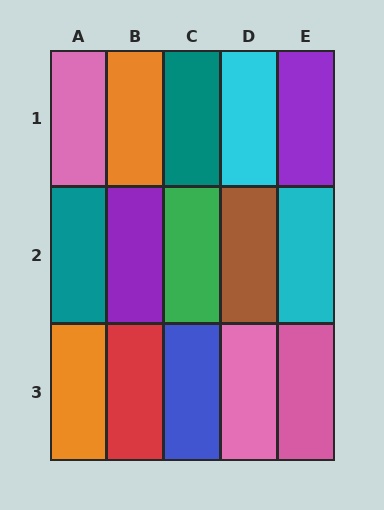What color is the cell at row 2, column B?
Purple.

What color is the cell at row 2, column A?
Teal.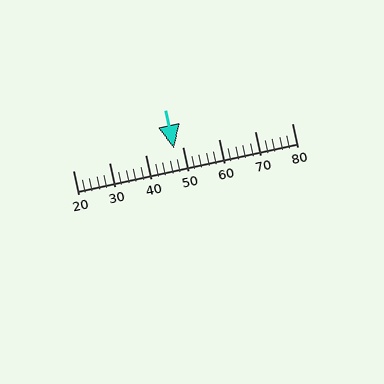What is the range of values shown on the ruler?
The ruler shows values from 20 to 80.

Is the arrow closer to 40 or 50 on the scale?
The arrow is closer to 50.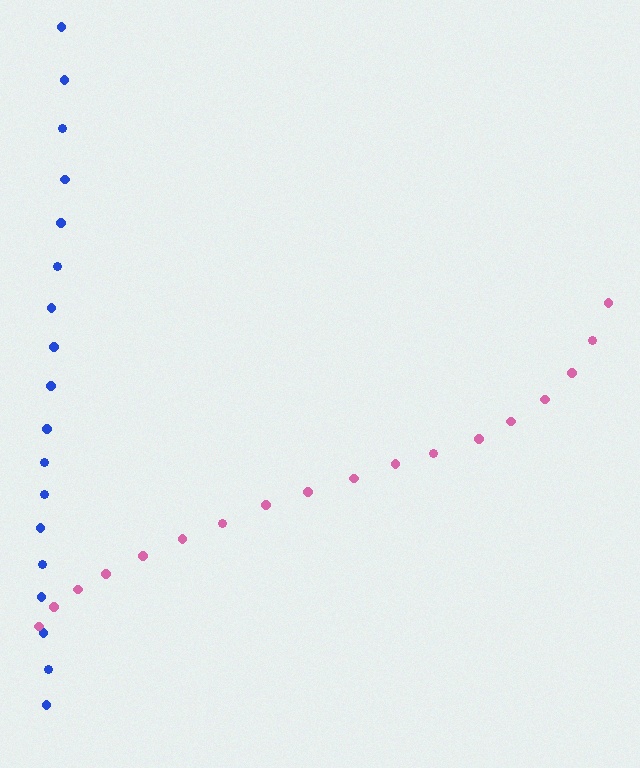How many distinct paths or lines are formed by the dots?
There are 2 distinct paths.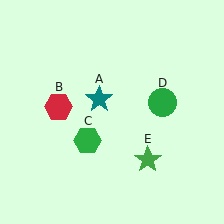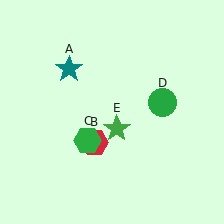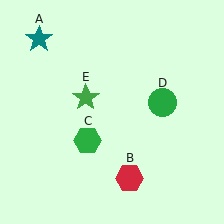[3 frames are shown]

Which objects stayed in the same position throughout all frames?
Green hexagon (object C) and green circle (object D) remained stationary.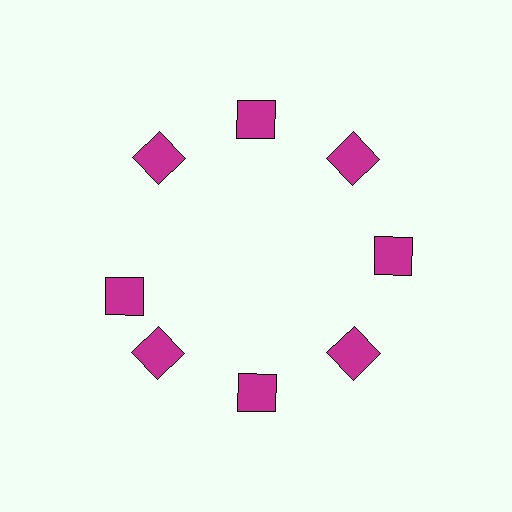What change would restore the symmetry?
The symmetry would be restored by rotating it back into even spacing with its neighbors so that all 8 squares sit at equal angles and equal distance from the center.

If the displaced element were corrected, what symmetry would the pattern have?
It would have 8-fold rotational symmetry — the pattern would map onto itself every 45 degrees.